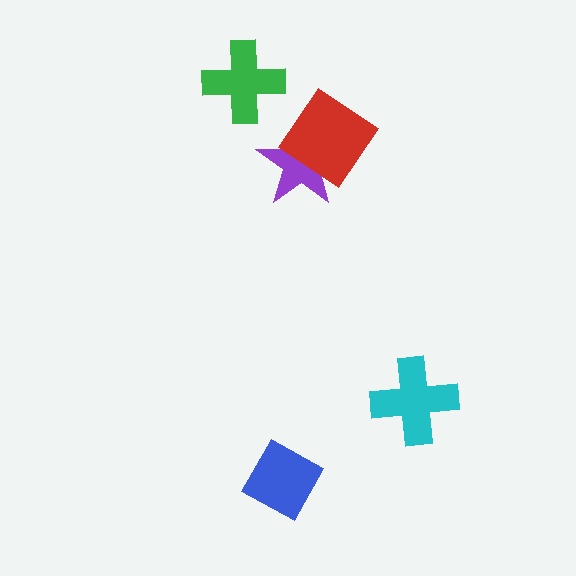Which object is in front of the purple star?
The red diamond is in front of the purple star.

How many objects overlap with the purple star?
1 object overlaps with the purple star.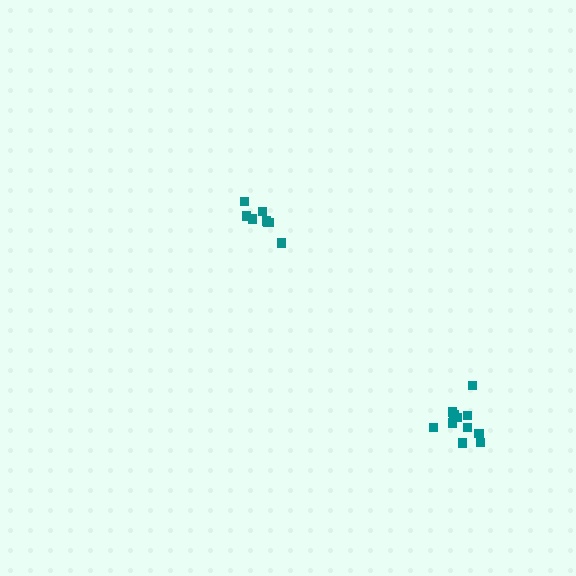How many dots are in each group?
Group 1: 11 dots, Group 2: 8 dots (19 total).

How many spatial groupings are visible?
There are 2 spatial groupings.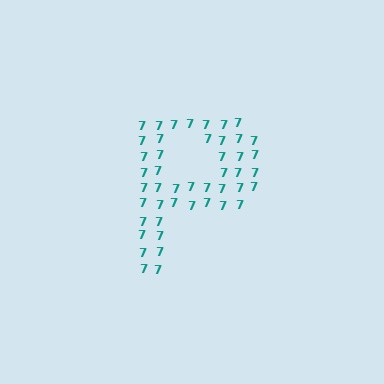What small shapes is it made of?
It is made of small digit 7's.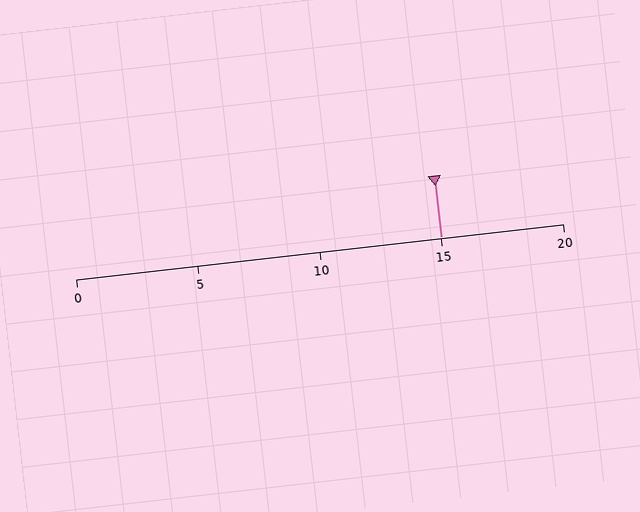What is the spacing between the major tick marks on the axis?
The major ticks are spaced 5 apart.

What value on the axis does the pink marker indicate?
The marker indicates approximately 15.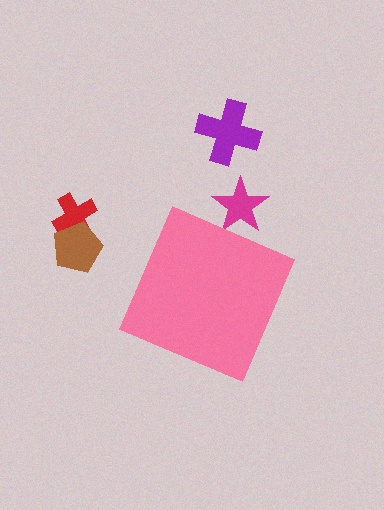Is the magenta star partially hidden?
Yes, the magenta star is partially hidden behind the pink diamond.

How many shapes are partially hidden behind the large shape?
1 shape is partially hidden.